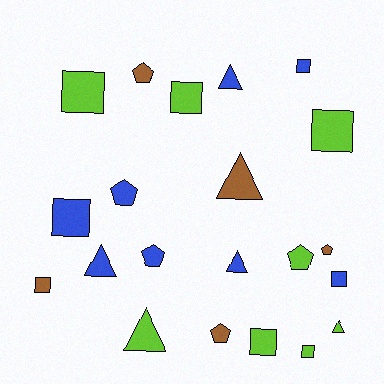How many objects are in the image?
There are 21 objects.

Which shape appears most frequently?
Square, with 9 objects.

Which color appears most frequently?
Blue, with 8 objects.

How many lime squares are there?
There are 5 lime squares.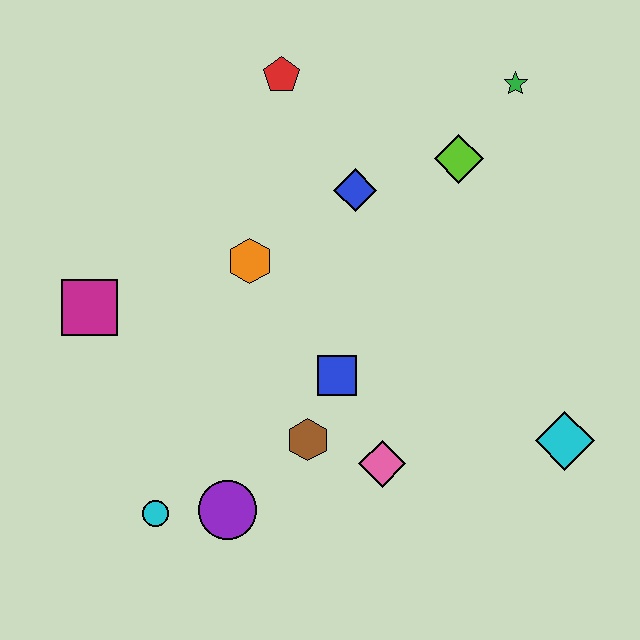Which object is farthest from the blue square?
The green star is farthest from the blue square.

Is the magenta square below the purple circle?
No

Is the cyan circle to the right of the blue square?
No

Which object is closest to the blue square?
The brown hexagon is closest to the blue square.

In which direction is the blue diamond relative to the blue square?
The blue diamond is above the blue square.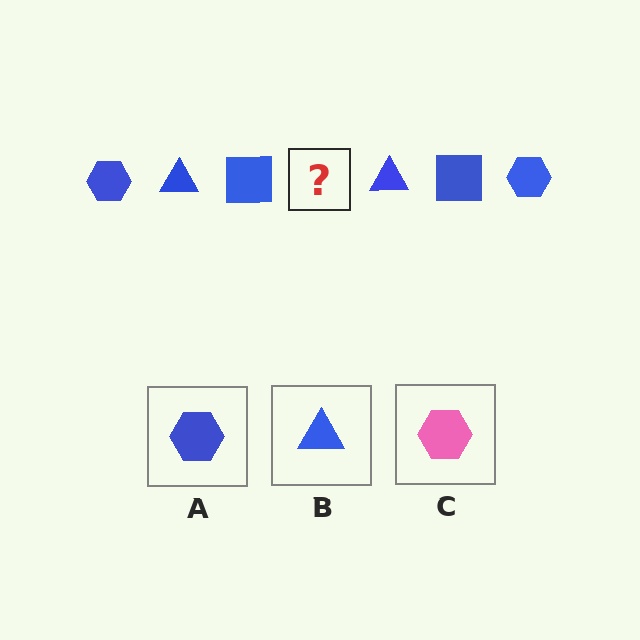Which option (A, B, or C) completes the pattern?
A.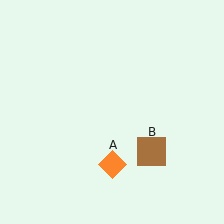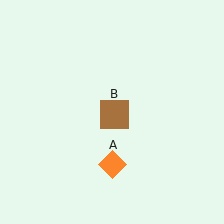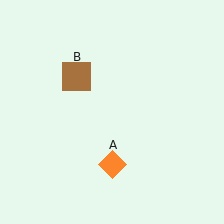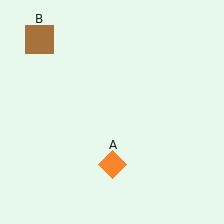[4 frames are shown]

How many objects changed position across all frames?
1 object changed position: brown square (object B).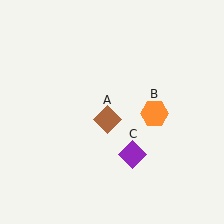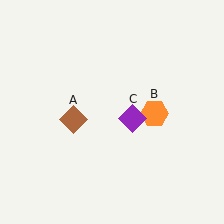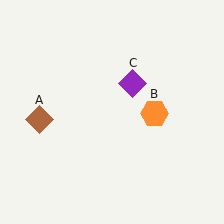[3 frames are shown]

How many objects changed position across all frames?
2 objects changed position: brown diamond (object A), purple diamond (object C).